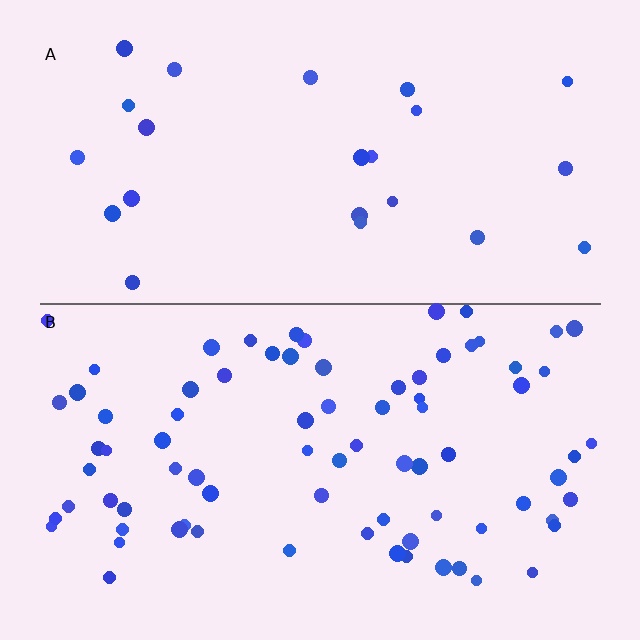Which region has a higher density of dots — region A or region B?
B (the bottom).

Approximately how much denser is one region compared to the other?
Approximately 3.4× — region B over region A.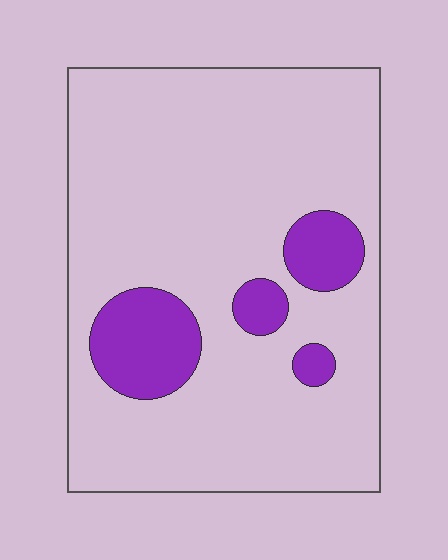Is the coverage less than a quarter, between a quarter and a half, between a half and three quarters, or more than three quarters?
Less than a quarter.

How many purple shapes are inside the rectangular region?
4.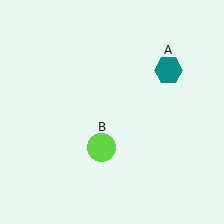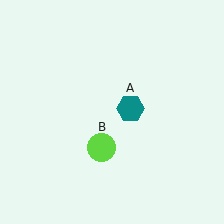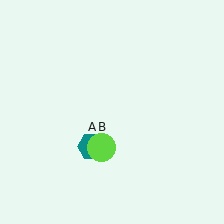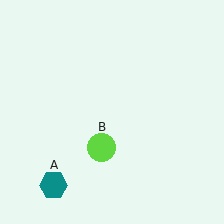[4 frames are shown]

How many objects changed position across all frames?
1 object changed position: teal hexagon (object A).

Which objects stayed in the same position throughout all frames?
Lime circle (object B) remained stationary.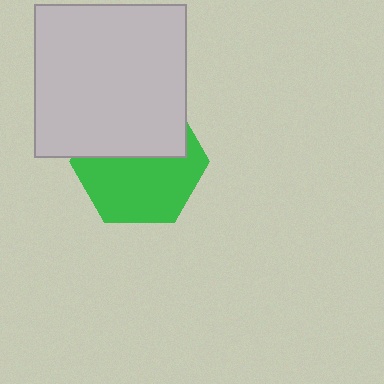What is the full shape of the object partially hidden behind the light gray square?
The partially hidden object is a green hexagon.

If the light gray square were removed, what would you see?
You would see the complete green hexagon.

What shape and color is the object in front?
The object in front is a light gray square.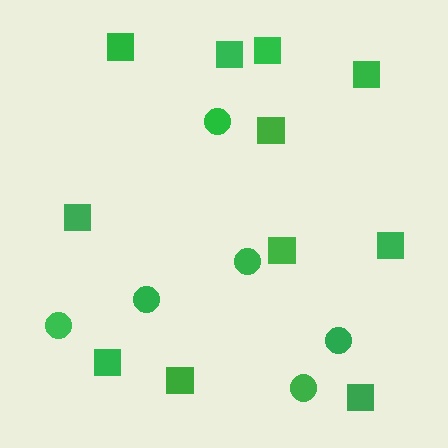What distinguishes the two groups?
There are 2 groups: one group of squares (11) and one group of circles (6).